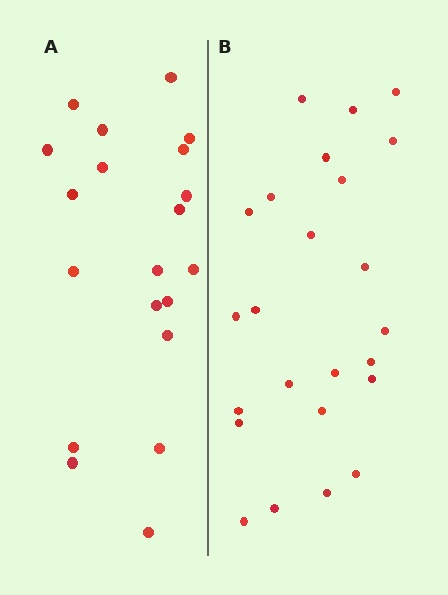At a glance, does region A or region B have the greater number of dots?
Region B (the right region) has more dots.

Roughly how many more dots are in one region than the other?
Region B has about 4 more dots than region A.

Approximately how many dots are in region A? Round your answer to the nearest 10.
About 20 dots.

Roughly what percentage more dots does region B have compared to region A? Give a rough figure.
About 20% more.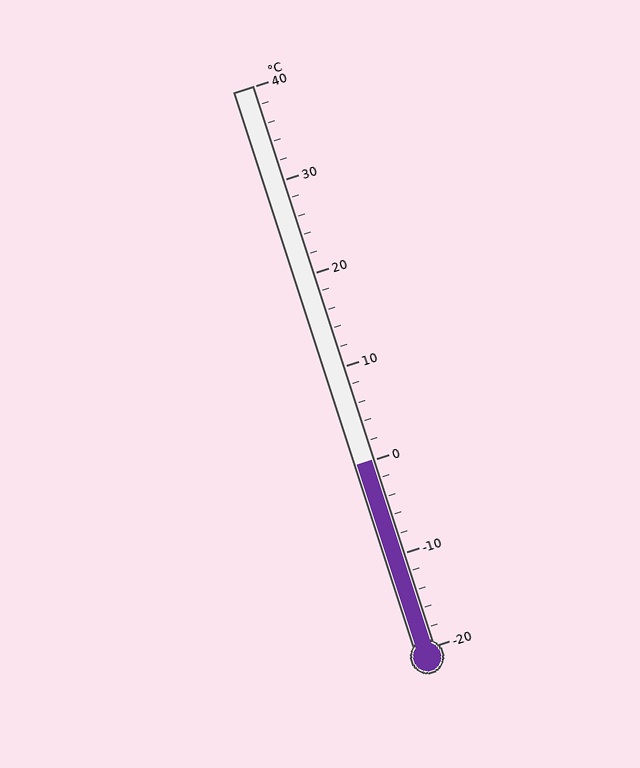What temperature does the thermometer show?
The thermometer shows approximately 0°C.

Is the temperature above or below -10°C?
The temperature is above -10°C.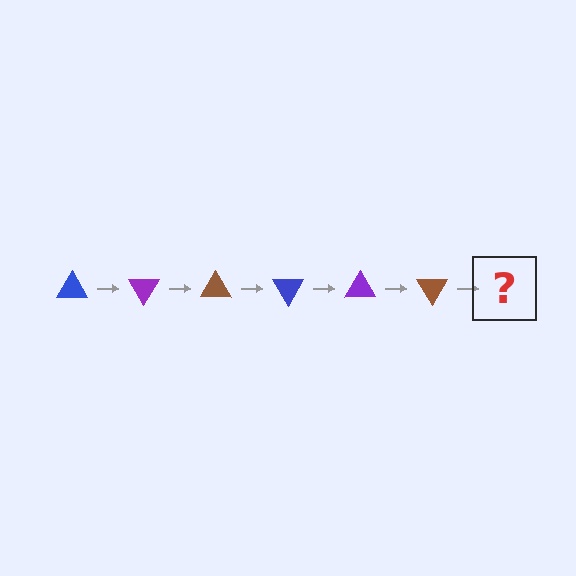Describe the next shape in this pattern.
It should be a blue triangle, rotated 360 degrees from the start.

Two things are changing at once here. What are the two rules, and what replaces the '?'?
The two rules are that it rotates 60 degrees each step and the color cycles through blue, purple, and brown. The '?' should be a blue triangle, rotated 360 degrees from the start.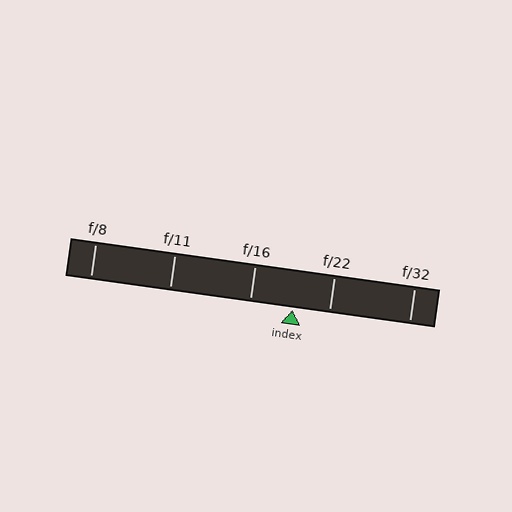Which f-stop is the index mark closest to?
The index mark is closest to f/22.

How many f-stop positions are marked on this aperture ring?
There are 5 f-stop positions marked.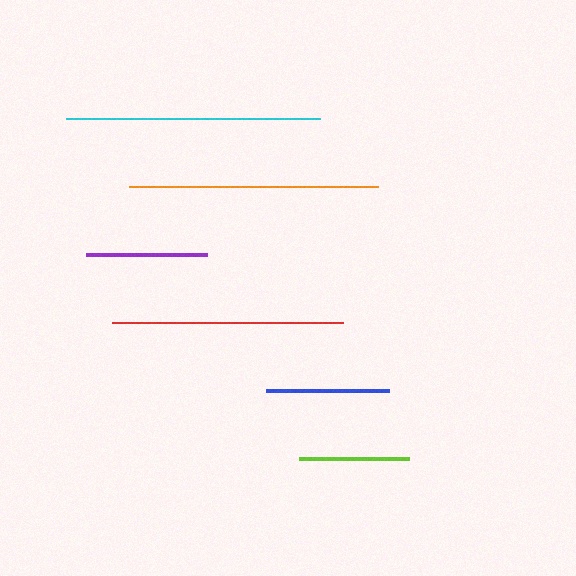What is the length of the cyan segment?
The cyan segment is approximately 254 pixels long.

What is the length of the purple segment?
The purple segment is approximately 120 pixels long.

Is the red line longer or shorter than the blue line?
The red line is longer than the blue line.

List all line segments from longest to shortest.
From longest to shortest: cyan, orange, red, blue, purple, lime.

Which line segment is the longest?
The cyan line is the longest at approximately 254 pixels.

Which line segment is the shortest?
The lime line is the shortest at approximately 110 pixels.